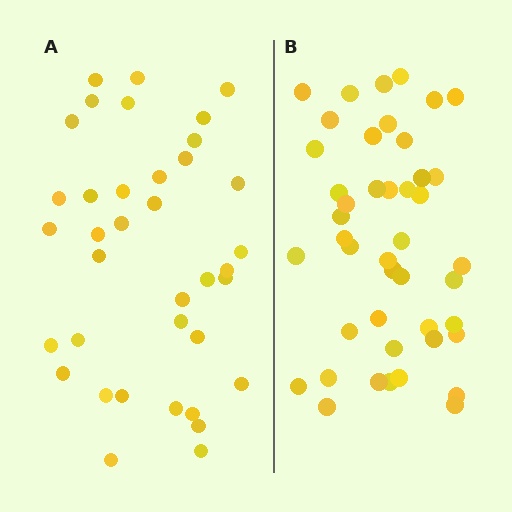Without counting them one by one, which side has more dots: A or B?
Region B (the right region) has more dots.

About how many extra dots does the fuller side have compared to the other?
Region B has roughly 8 or so more dots than region A.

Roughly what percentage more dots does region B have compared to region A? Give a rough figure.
About 20% more.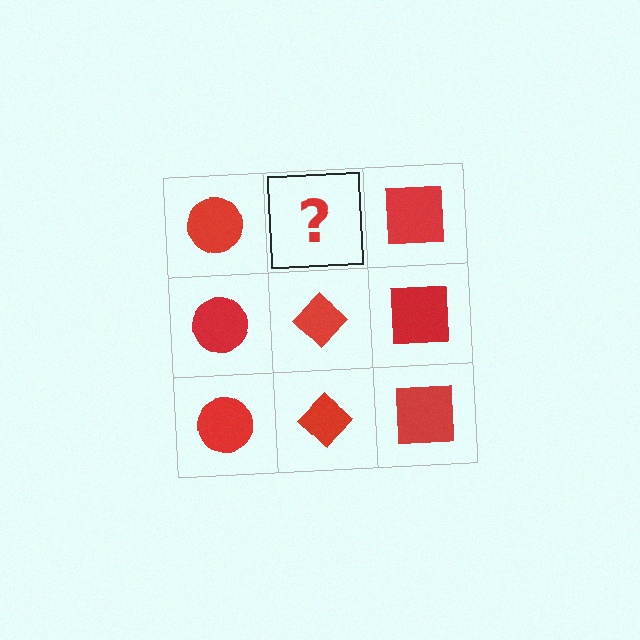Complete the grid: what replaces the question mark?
The question mark should be replaced with a red diamond.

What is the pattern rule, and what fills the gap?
The rule is that each column has a consistent shape. The gap should be filled with a red diamond.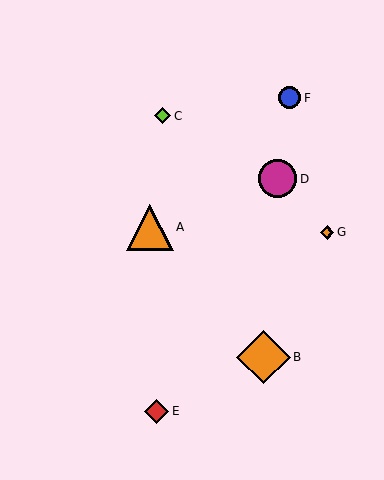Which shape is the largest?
The orange diamond (labeled B) is the largest.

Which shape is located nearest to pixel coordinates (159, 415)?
The red diamond (labeled E) at (157, 411) is nearest to that location.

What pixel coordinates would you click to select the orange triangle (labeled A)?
Click at (150, 227) to select the orange triangle A.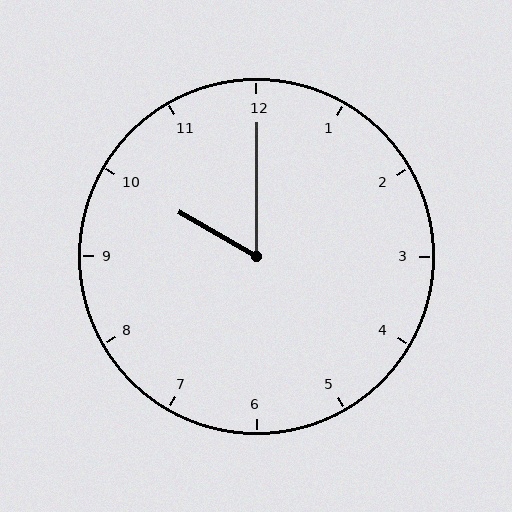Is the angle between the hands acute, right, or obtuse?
It is acute.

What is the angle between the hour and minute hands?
Approximately 60 degrees.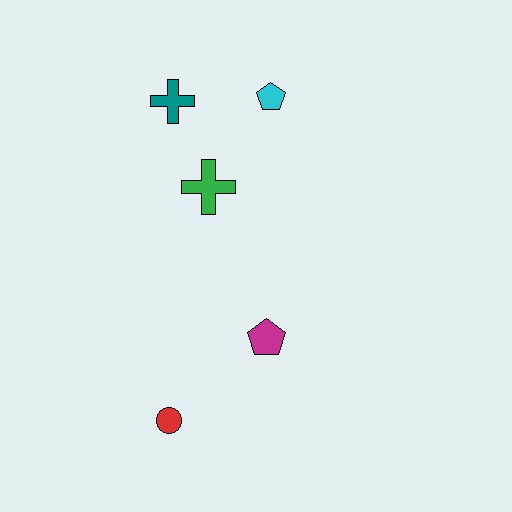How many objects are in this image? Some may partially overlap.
There are 5 objects.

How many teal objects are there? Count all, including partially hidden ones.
There is 1 teal object.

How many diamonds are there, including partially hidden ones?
There are no diamonds.